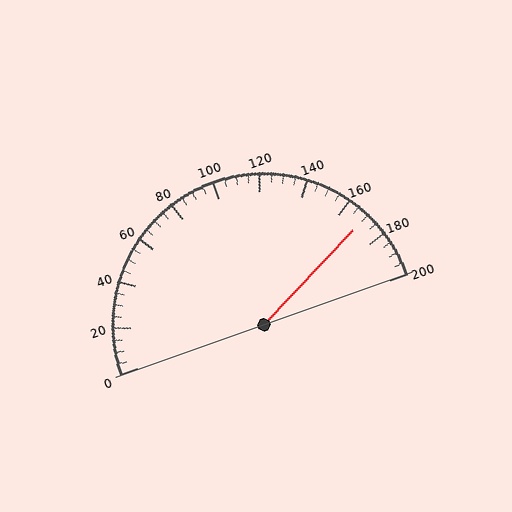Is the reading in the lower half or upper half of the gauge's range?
The reading is in the upper half of the range (0 to 200).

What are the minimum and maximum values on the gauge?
The gauge ranges from 0 to 200.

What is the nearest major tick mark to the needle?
The nearest major tick mark is 160.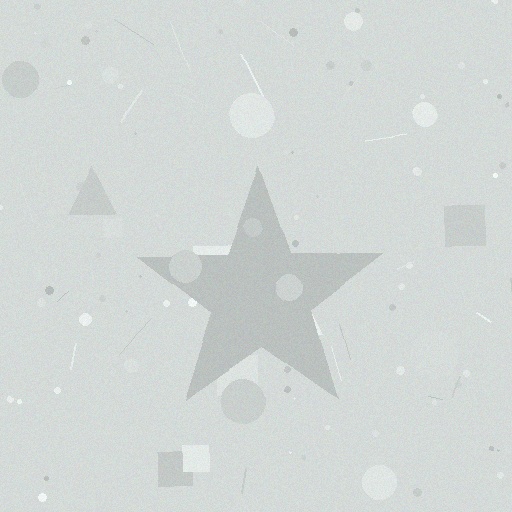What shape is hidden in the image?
A star is hidden in the image.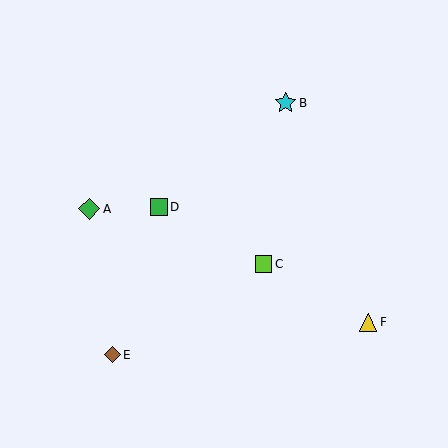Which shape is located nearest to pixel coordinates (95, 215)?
The green diamond (labeled A) at (89, 209) is nearest to that location.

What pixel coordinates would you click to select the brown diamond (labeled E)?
Click at (112, 355) to select the brown diamond E.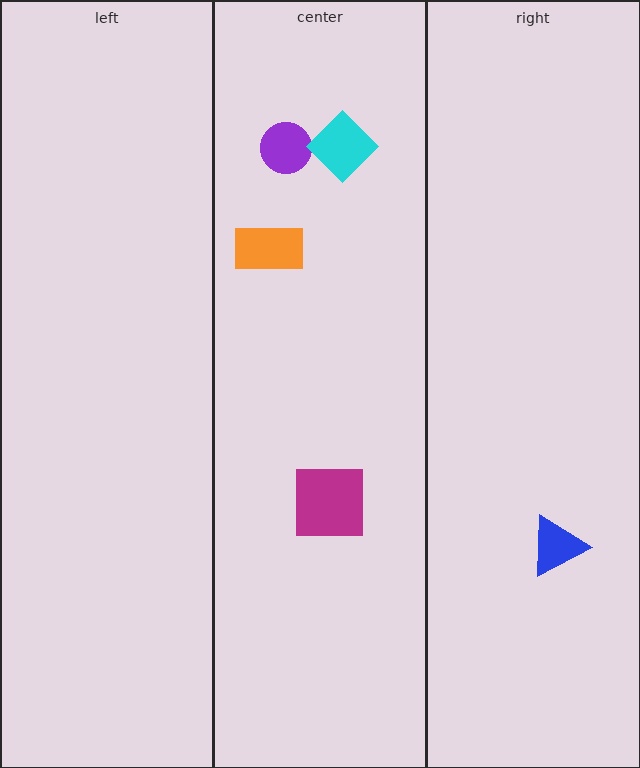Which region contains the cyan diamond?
The center region.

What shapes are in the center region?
The magenta square, the orange rectangle, the purple circle, the cyan diamond.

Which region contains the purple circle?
The center region.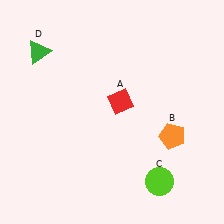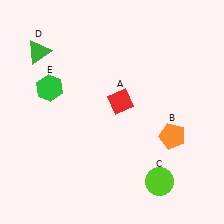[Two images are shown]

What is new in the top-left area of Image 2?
A green hexagon (E) was added in the top-left area of Image 2.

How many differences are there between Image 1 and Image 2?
There is 1 difference between the two images.